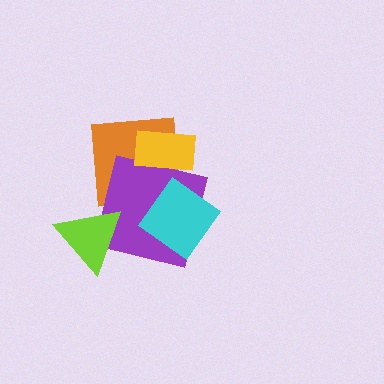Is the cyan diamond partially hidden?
No, no other shape covers it.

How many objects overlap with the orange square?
2 objects overlap with the orange square.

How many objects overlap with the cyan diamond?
1 object overlaps with the cyan diamond.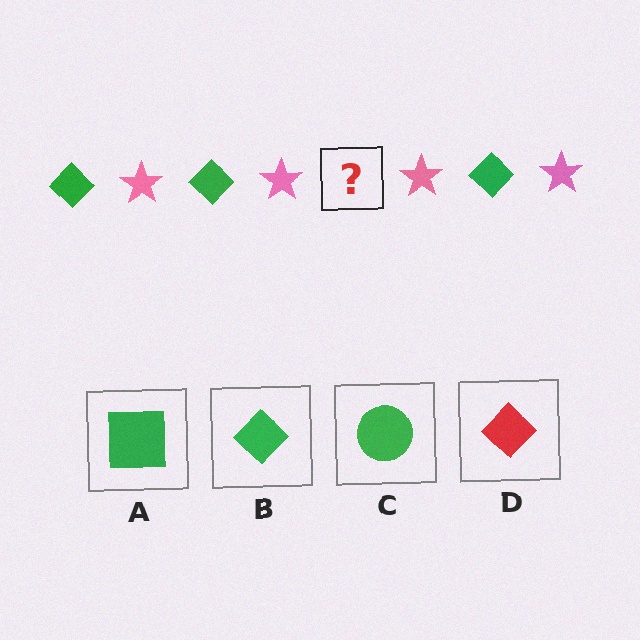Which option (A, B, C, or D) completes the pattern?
B.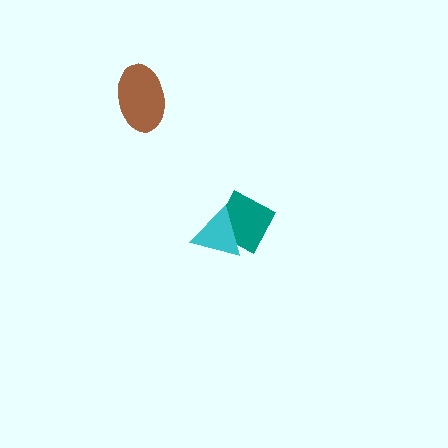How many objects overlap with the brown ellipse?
0 objects overlap with the brown ellipse.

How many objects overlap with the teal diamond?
1 object overlaps with the teal diamond.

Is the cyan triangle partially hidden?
No, no other shape covers it.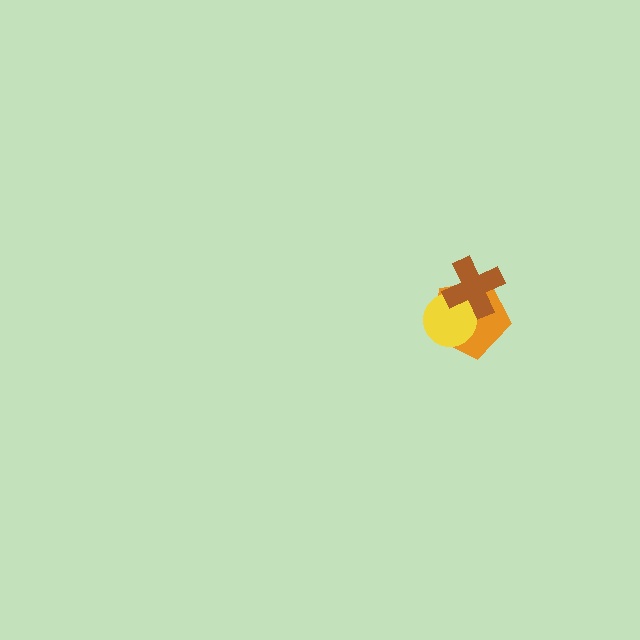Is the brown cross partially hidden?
No, no other shape covers it.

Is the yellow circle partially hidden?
Yes, it is partially covered by another shape.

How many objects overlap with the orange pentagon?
2 objects overlap with the orange pentagon.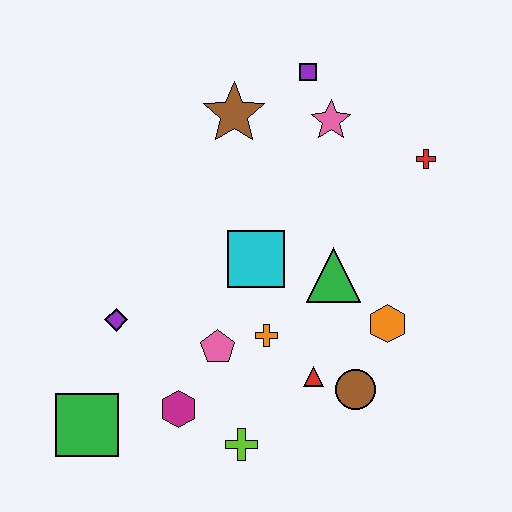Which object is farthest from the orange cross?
The purple square is farthest from the orange cross.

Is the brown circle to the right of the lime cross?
Yes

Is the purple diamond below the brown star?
Yes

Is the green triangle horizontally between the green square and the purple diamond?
No